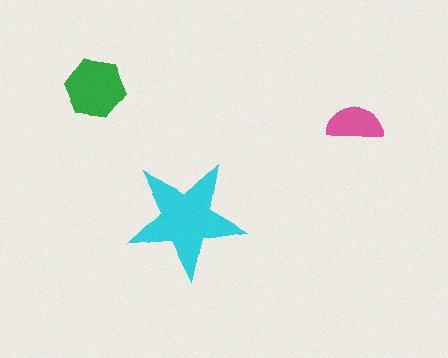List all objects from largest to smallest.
The cyan star, the green hexagon, the pink semicircle.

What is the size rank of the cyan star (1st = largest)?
1st.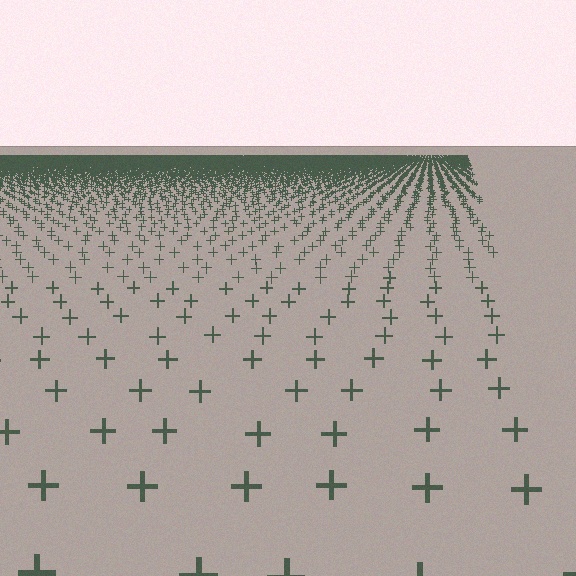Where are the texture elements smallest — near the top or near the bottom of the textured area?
Near the top.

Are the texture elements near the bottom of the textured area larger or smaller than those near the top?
Larger. Near the bottom, elements are closer to the viewer and appear at a bigger on-screen size.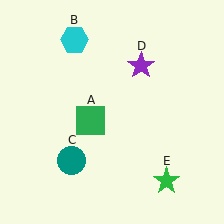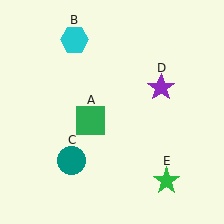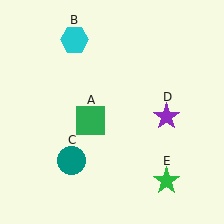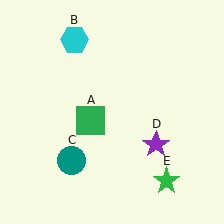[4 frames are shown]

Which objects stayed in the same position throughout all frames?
Green square (object A) and cyan hexagon (object B) and teal circle (object C) and green star (object E) remained stationary.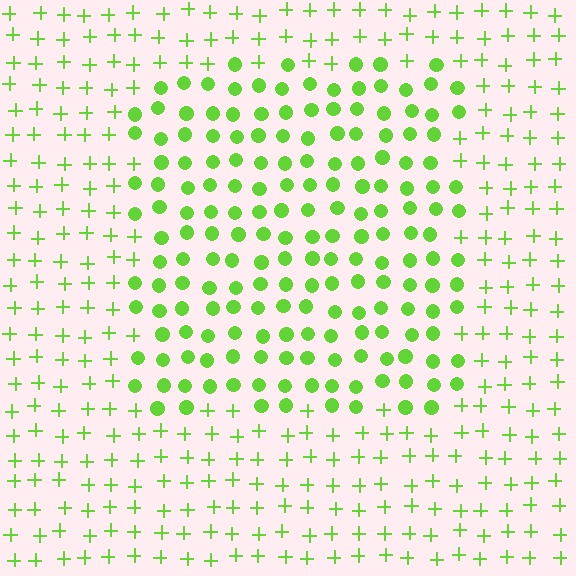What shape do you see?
I see a rectangle.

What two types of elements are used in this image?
The image uses circles inside the rectangle region and plus signs outside it.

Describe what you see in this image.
The image is filled with small lime elements arranged in a uniform grid. A rectangle-shaped region contains circles, while the surrounding area contains plus signs. The boundary is defined purely by the change in element shape.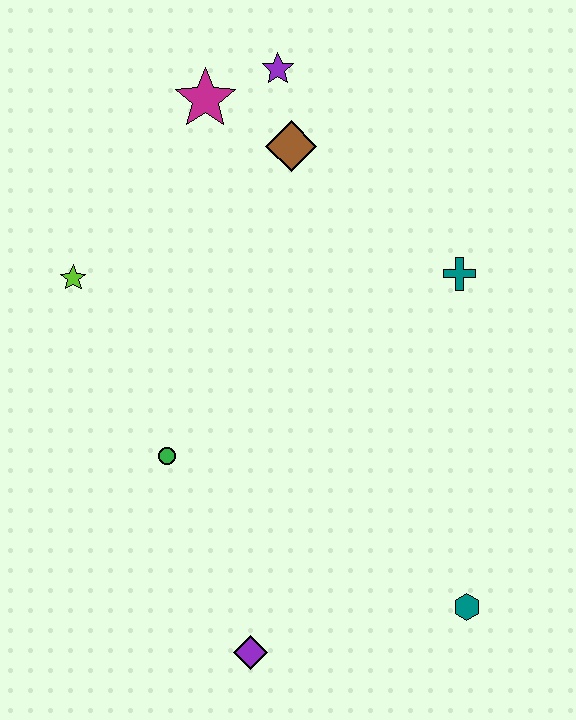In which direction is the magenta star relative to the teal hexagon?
The magenta star is above the teal hexagon.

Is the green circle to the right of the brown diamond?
No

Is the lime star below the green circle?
No